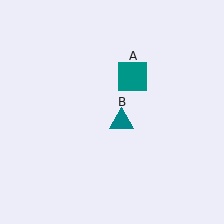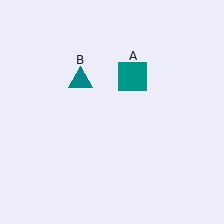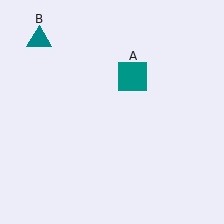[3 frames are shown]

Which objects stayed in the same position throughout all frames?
Teal square (object A) remained stationary.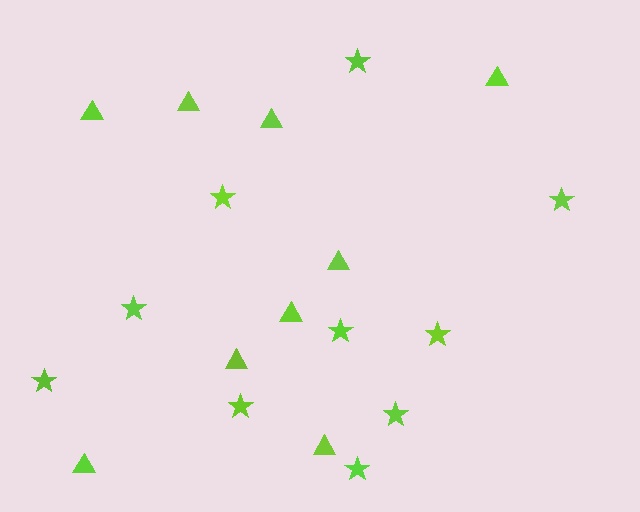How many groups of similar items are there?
There are 2 groups: one group of triangles (9) and one group of stars (10).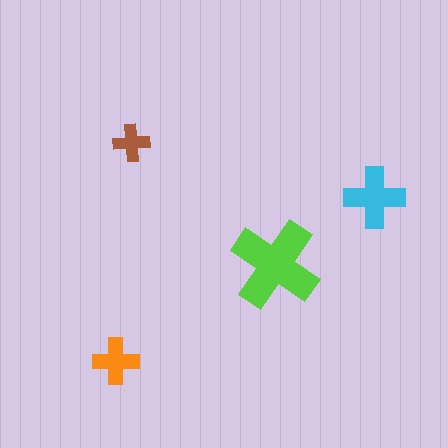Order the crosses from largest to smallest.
the lime one, the cyan one, the orange one, the brown one.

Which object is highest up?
The brown cross is topmost.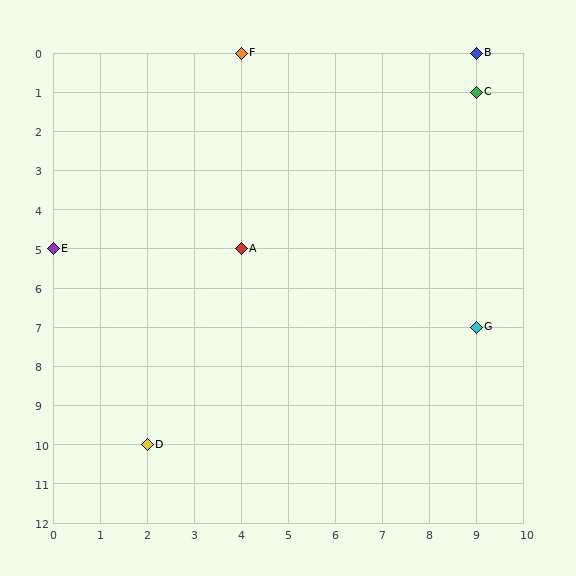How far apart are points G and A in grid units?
Points G and A are 5 columns and 2 rows apart (about 5.4 grid units diagonally).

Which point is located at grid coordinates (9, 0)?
Point B is at (9, 0).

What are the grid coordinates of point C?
Point C is at grid coordinates (9, 1).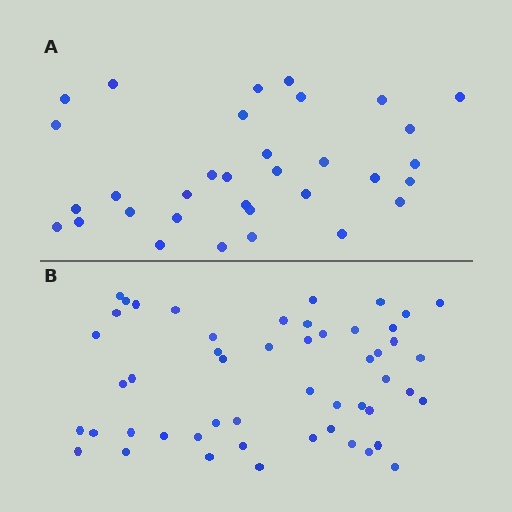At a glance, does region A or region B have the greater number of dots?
Region B (the bottom region) has more dots.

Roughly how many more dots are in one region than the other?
Region B has approximately 20 more dots than region A.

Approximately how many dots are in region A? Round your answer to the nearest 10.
About 30 dots. (The exact count is 33, which rounds to 30.)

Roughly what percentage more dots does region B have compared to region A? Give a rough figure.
About 55% more.